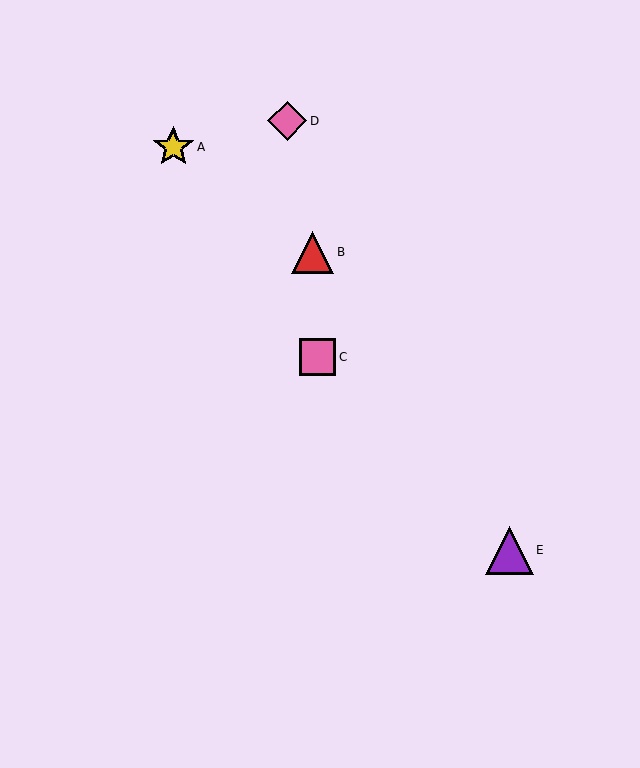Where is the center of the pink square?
The center of the pink square is at (318, 357).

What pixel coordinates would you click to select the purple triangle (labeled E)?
Click at (510, 550) to select the purple triangle E.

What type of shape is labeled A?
Shape A is a yellow star.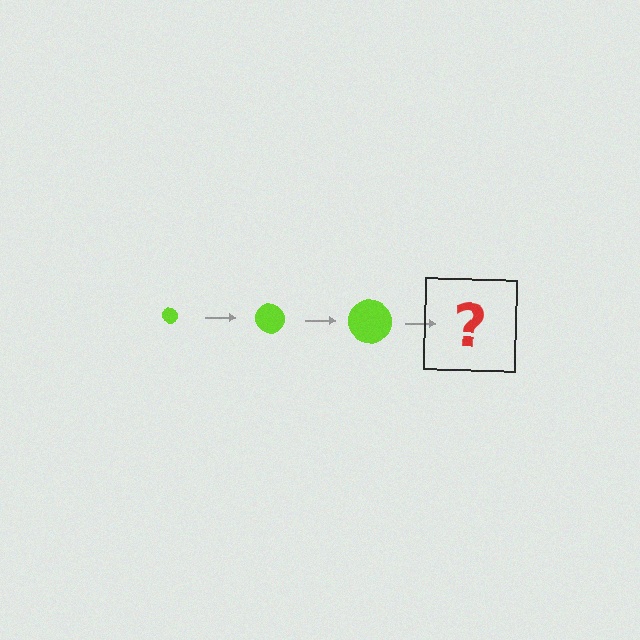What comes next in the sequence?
The next element should be a lime circle, larger than the previous one.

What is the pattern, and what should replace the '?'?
The pattern is that the circle gets progressively larger each step. The '?' should be a lime circle, larger than the previous one.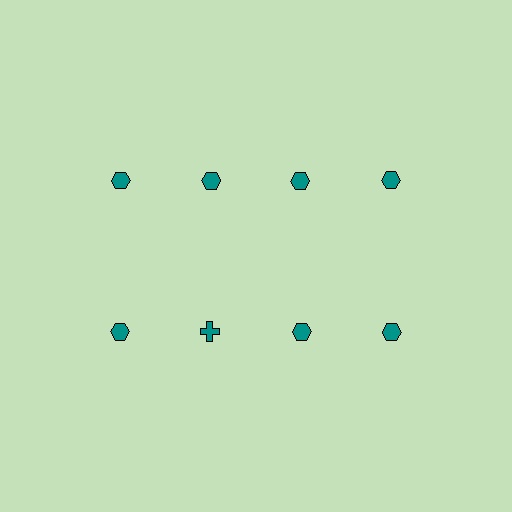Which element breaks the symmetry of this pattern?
The teal cross in the second row, second from left column breaks the symmetry. All other shapes are teal hexagons.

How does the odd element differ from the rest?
It has a different shape: cross instead of hexagon.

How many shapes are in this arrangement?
There are 8 shapes arranged in a grid pattern.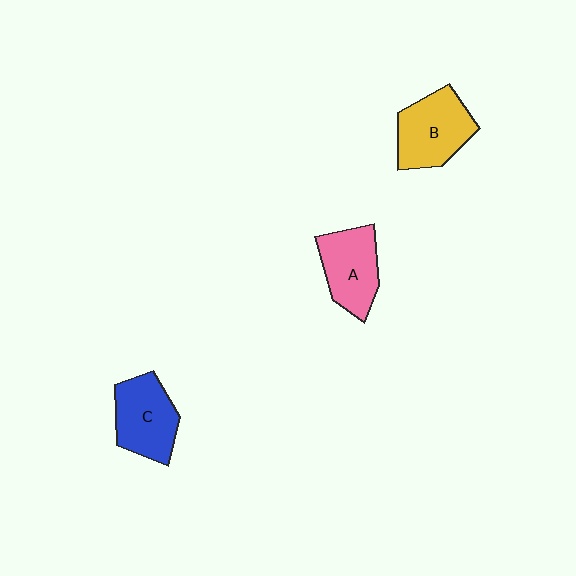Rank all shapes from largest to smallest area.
From largest to smallest: B (yellow), C (blue), A (pink).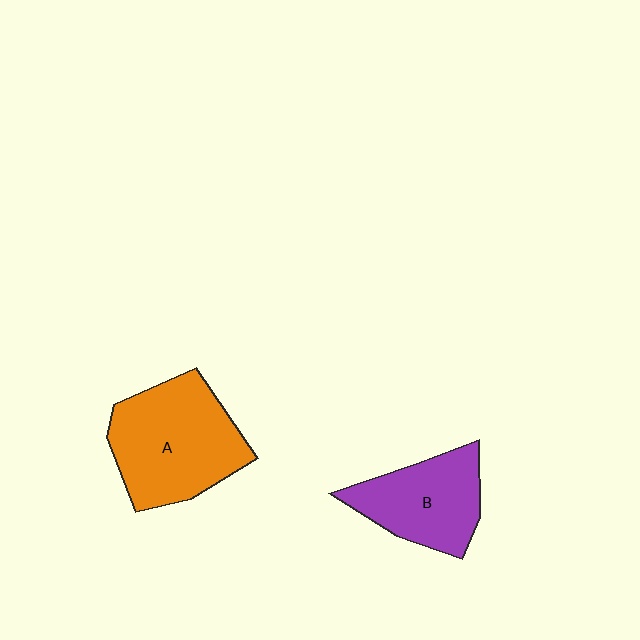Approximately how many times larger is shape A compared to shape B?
Approximately 1.4 times.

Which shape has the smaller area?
Shape B (purple).